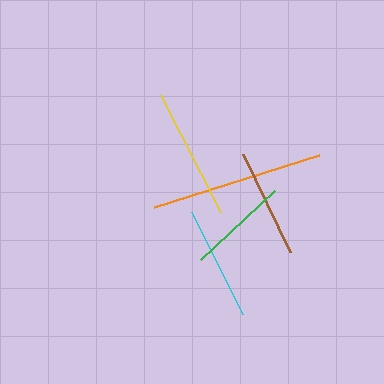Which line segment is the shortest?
The green line is the shortest at approximately 101 pixels.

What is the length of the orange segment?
The orange segment is approximately 174 pixels long.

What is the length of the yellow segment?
The yellow segment is approximately 131 pixels long.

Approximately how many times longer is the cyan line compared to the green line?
The cyan line is approximately 1.1 times the length of the green line.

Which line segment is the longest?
The orange line is the longest at approximately 174 pixels.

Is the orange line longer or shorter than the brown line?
The orange line is longer than the brown line.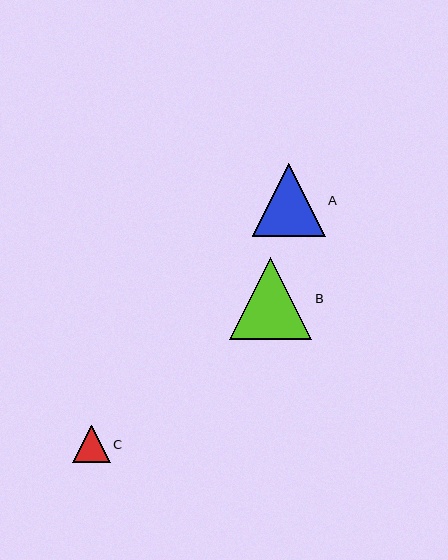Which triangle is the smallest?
Triangle C is the smallest with a size of approximately 37 pixels.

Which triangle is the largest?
Triangle B is the largest with a size of approximately 82 pixels.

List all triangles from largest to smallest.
From largest to smallest: B, A, C.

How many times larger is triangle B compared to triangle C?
Triangle B is approximately 2.2 times the size of triangle C.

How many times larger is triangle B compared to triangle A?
Triangle B is approximately 1.1 times the size of triangle A.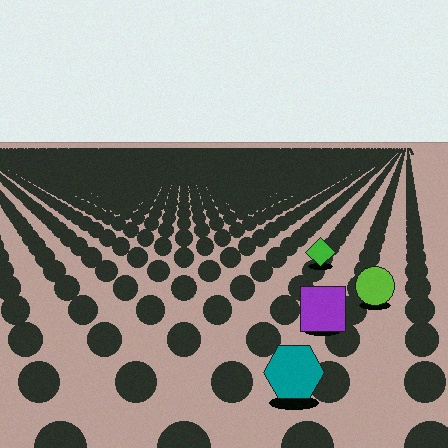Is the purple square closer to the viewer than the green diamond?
Yes. The purple square is closer — you can tell from the texture gradient: the ground texture is coarser near it.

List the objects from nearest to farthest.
From nearest to farthest: the teal hexagon, the purple square, the lime circle, the green diamond.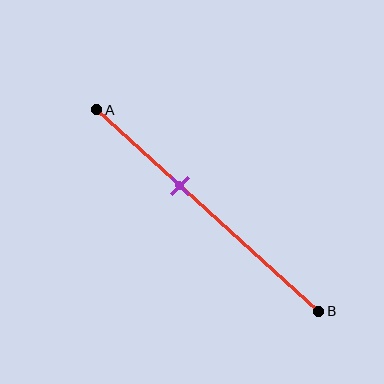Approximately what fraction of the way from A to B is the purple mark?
The purple mark is approximately 40% of the way from A to B.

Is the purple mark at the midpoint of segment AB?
No, the mark is at about 40% from A, not at the 50% midpoint.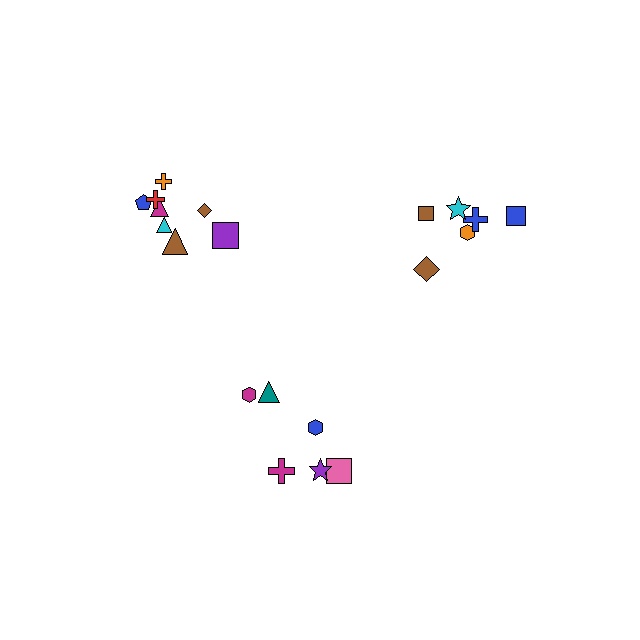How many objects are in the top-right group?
There are 6 objects.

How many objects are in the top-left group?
There are 8 objects.